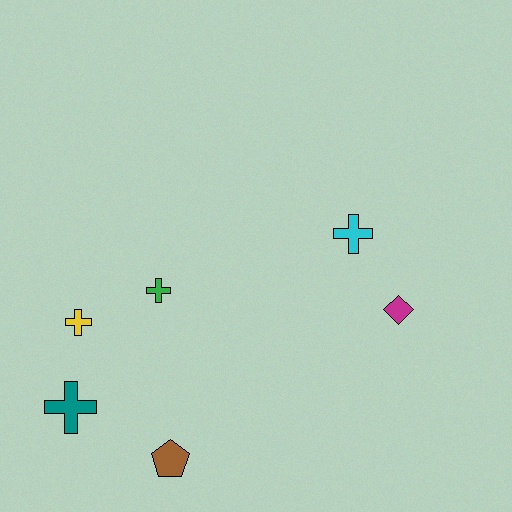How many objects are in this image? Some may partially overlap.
There are 6 objects.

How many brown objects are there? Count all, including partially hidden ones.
There is 1 brown object.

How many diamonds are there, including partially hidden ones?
There is 1 diamond.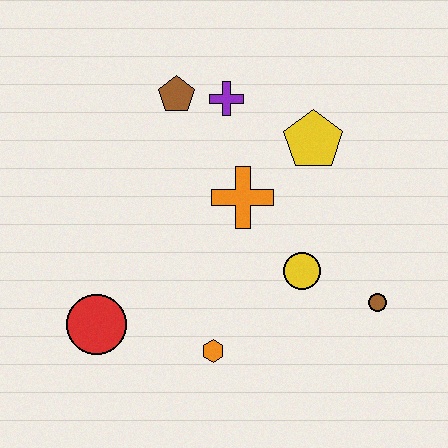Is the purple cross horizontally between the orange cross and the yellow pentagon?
No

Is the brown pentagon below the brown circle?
No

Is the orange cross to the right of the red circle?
Yes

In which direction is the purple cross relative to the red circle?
The purple cross is above the red circle.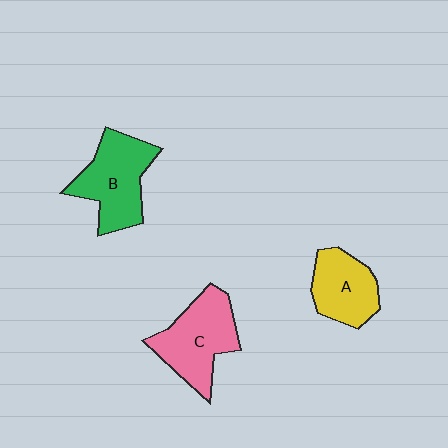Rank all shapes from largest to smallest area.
From largest to smallest: C (pink), B (green), A (yellow).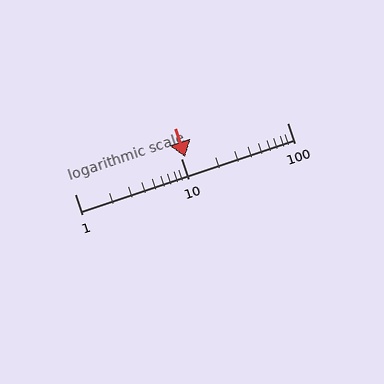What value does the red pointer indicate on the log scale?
The pointer indicates approximately 11.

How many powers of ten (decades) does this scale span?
The scale spans 2 decades, from 1 to 100.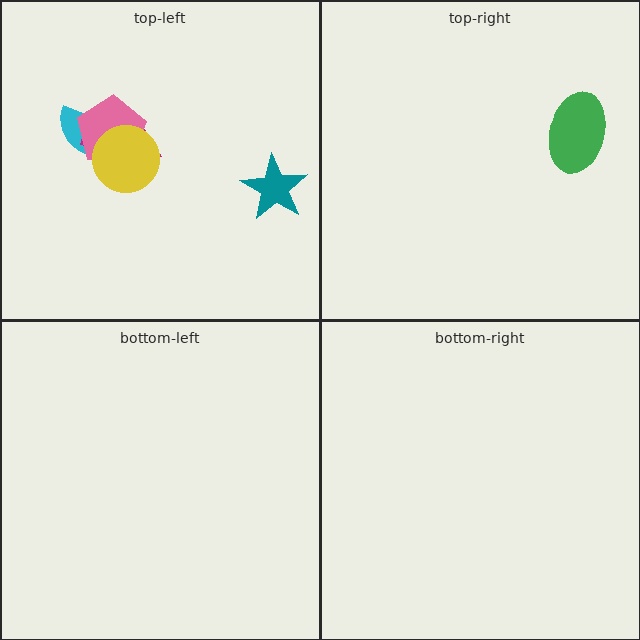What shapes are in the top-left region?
The cyan semicircle, the magenta arrow, the pink pentagon, the teal star, the yellow circle.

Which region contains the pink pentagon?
The top-left region.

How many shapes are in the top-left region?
5.